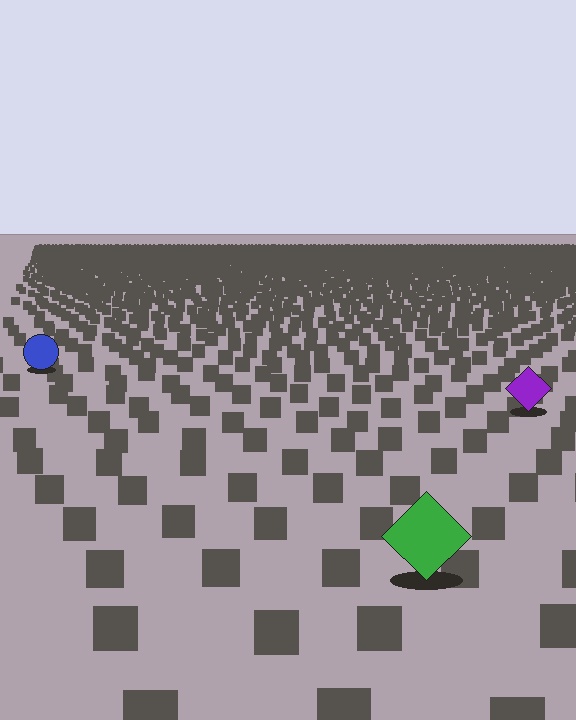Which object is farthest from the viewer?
The blue circle is farthest from the viewer. It appears smaller and the ground texture around it is denser.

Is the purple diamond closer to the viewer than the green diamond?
No. The green diamond is closer — you can tell from the texture gradient: the ground texture is coarser near it.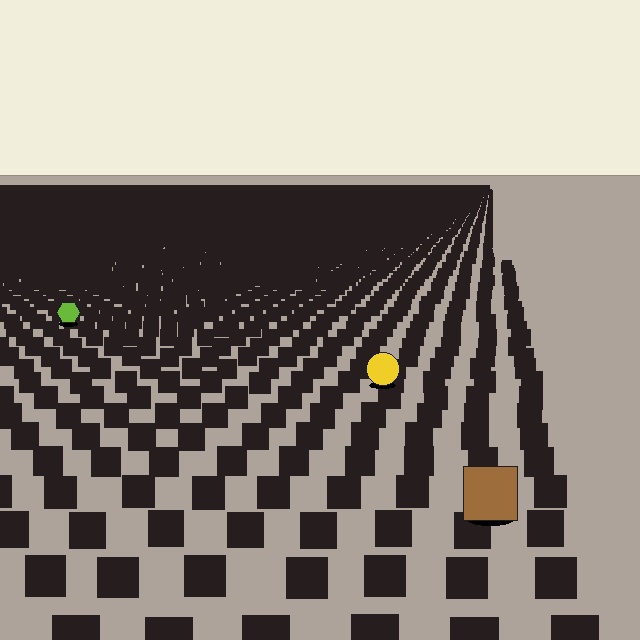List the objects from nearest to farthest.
From nearest to farthest: the brown square, the yellow circle, the lime hexagon.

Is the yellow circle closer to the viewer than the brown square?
No. The brown square is closer — you can tell from the texture gradient: the ground texture is coarser near it.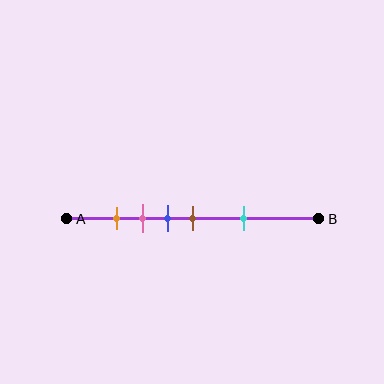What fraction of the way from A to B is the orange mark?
The orange mark is approximately 20% (0.2) of the way from A to B.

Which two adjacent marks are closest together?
The orange and pink marks are the closest adjacent pair.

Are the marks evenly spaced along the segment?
No, the marks are not evenly spaced.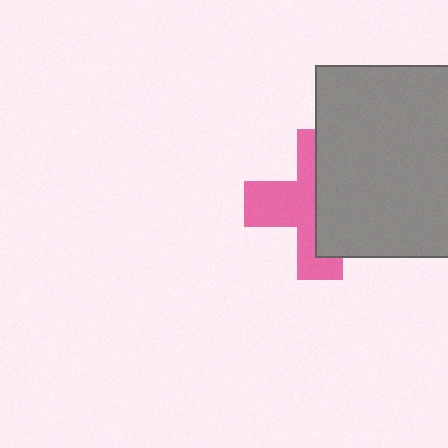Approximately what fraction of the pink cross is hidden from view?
Roughly 51% of the pink cross is hidden behind the gray rectangle.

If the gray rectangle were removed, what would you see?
You would see the complete pink cross.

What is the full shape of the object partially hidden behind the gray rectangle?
The partially hidden object is a pink cross.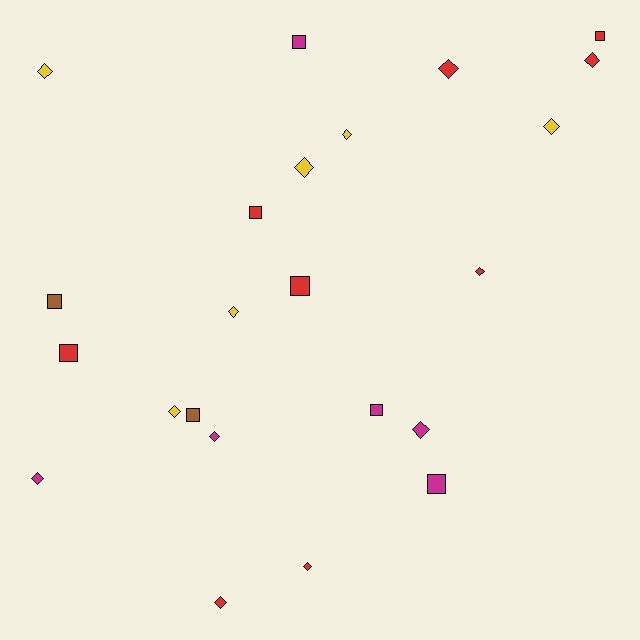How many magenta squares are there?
There are 3 magenta squares.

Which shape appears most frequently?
Diamond, with 14 objects.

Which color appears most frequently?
Red, with 9 objects.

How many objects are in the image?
There are 23 objects.